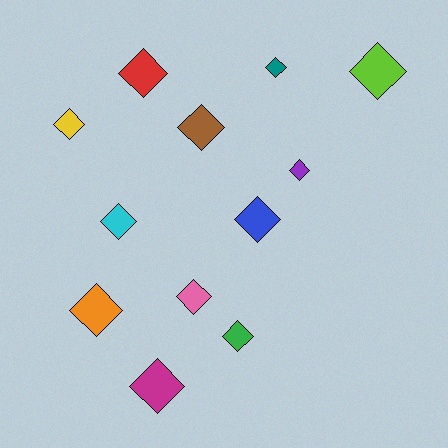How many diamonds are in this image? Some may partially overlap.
There are 12 diamonds.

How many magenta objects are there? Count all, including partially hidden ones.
There is 1 magenta object.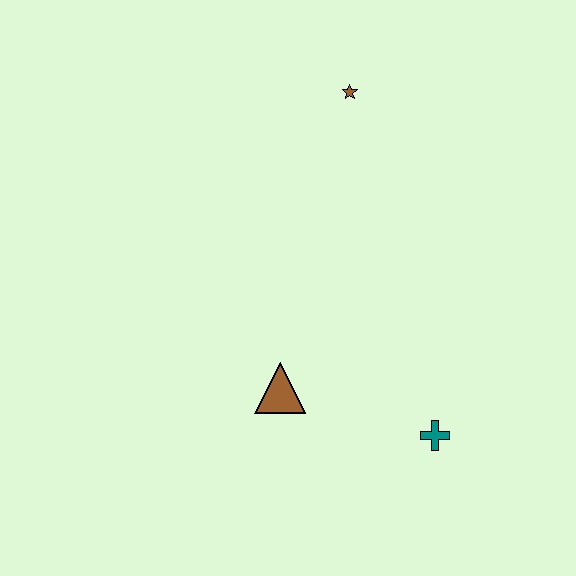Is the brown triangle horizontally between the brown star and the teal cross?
No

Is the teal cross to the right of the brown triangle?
Yes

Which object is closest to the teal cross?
The brown triangle is closest to the teal cross.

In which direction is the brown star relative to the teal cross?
The brown star is above the teal cross.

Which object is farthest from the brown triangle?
The brown star is farthest from the brown triangle.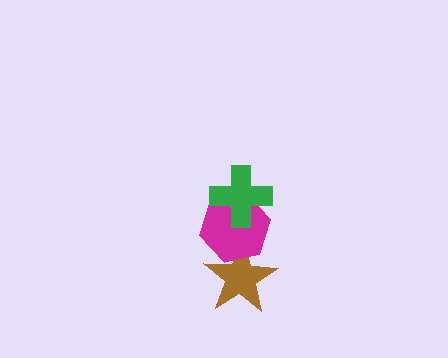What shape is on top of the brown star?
The magenta hexagon is on top of the brown star.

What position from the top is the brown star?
The brown star is 3rd from the top.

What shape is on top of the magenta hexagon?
The green cross is on top of the magenta hexagon.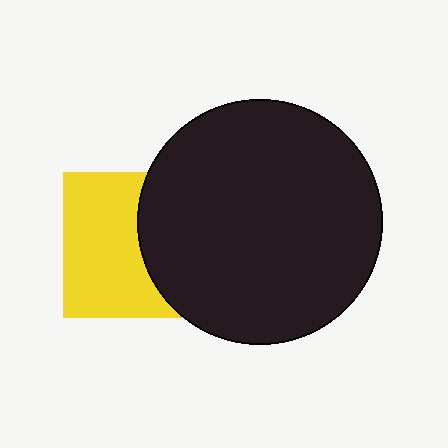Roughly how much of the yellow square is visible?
About half of it is visible (roughly 58%).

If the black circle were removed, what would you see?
You would see the complete yellow square.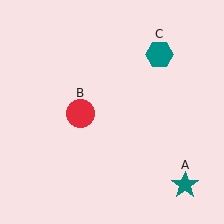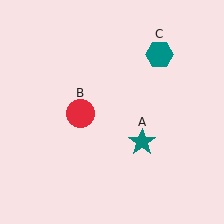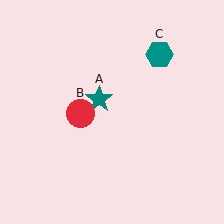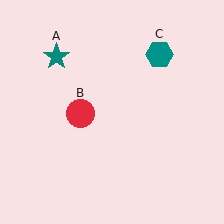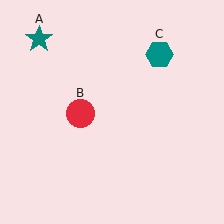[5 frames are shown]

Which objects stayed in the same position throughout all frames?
Red circle (object B) and teal hexagon (object C) remained stationary.